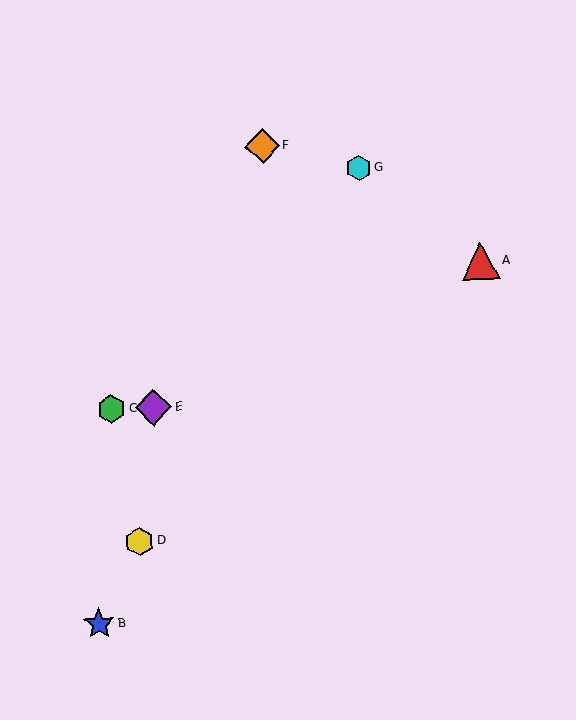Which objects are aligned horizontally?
Objects C, E are aligned horizontally.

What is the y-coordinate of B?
Object B is at y≈624.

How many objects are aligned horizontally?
2 objects (C, E) are aligned horizontally.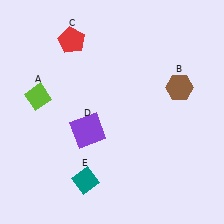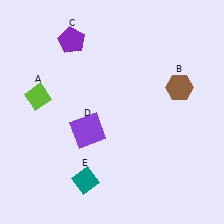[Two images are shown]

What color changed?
The pentagon (C) changed from red in Image 1 to purple in Image 2.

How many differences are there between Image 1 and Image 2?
There is 1 difference between the two images.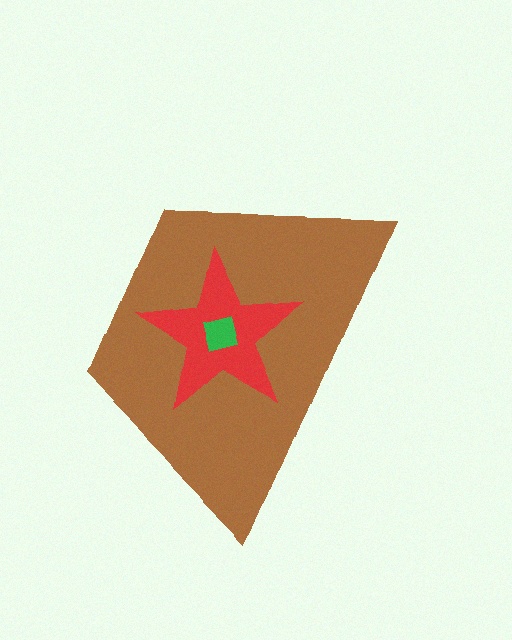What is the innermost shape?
The green square.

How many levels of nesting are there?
3.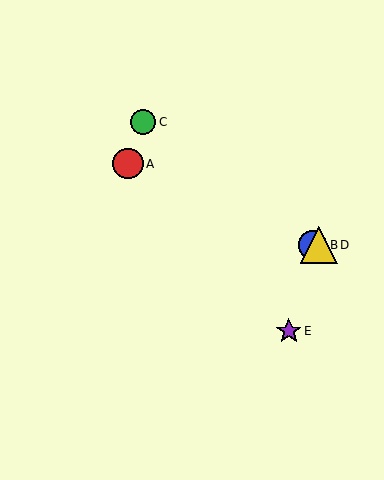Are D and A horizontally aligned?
No, D is at y≈245 and A is at y≈164.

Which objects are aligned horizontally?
Objects B, D are aligned horizontally.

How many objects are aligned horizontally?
2 objects (B, D) are aligned horizontally.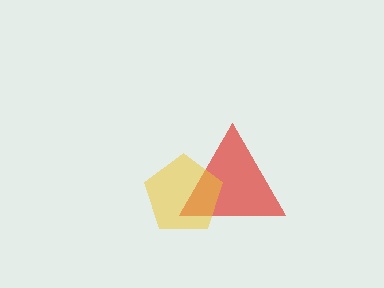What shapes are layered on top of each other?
The layered shapes are: a red triangle, a yellow pentagon.